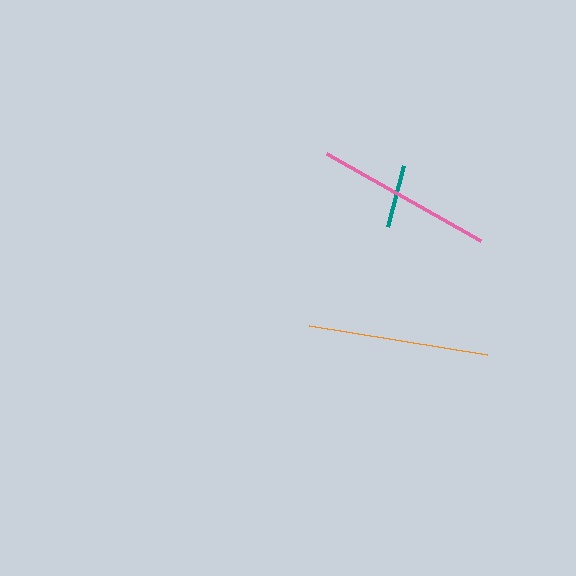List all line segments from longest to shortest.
From longest to shortest: orange, pink, teal.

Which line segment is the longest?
The orange line is the longest at approximately 180 pixels.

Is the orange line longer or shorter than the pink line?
The orange line is longer than the pink line.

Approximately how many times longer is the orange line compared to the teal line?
The orange line is approximately 2.8 times the length of the teal line.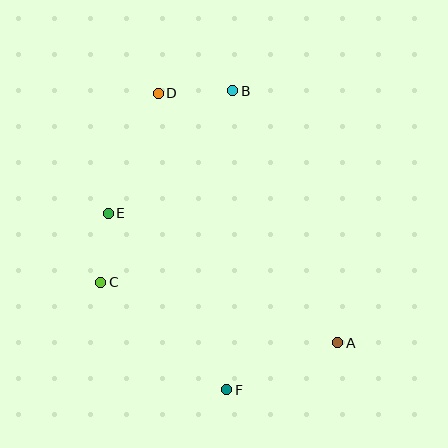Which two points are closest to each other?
Points C and E are closest to each other.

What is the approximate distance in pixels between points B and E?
The distance between B and E is approximately 174 pixels.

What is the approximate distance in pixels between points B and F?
The distance between B and F is approximately 299 pixels.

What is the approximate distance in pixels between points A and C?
The distance between A and C is approximately 245 pixels.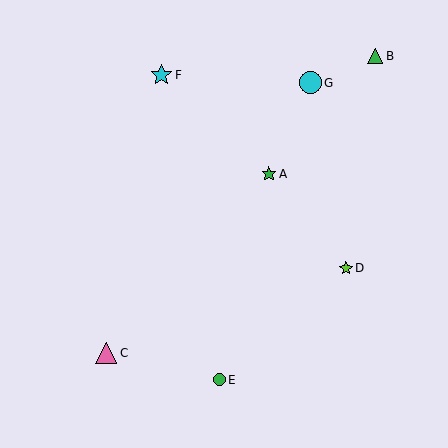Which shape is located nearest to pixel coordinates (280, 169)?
The green star (labeled A) at (269, 174) is nearest to that location.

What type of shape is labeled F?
Shape F is a cyan star.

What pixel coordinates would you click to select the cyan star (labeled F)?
Click at (161, 75) to select the cyan star F.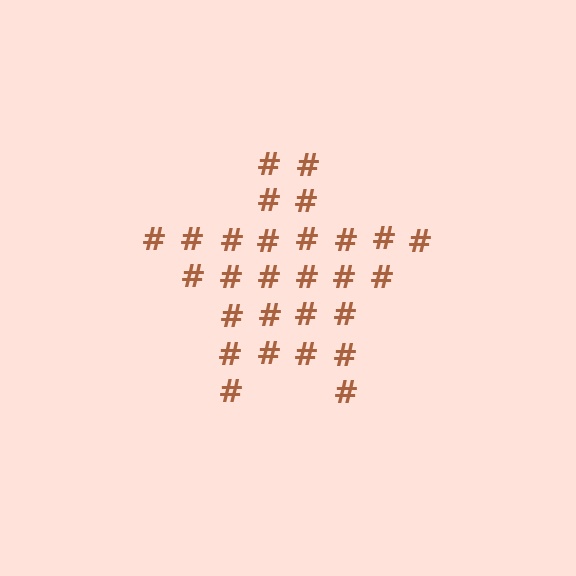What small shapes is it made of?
It is made of small hash symbols.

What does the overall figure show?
The overall figure shows a star.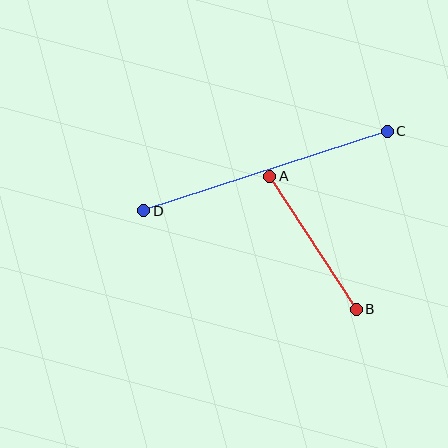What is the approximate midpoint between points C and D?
The midpoint is at approximately (266, 171) pixels.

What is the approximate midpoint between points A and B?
The midpoint is at approximately (313, 243) pixels.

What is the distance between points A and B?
The distance is approximately 159 pixels.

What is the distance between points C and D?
The distance is approximately 256 pixels.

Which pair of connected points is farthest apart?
Points C and D are farthest apart.